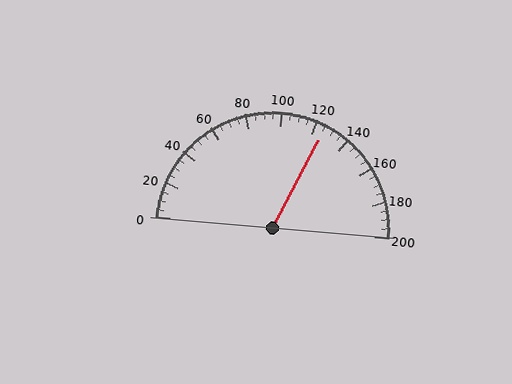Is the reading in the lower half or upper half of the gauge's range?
The reading is in the upper half of the range (0 to 200).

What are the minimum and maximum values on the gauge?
The gauge ranges from 0 to 200.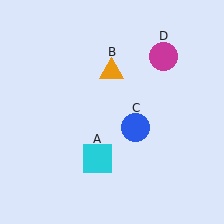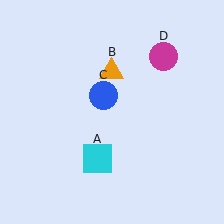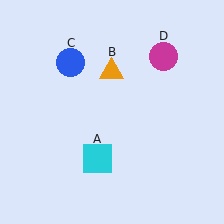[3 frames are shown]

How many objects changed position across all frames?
1 object changed position: blue circle (object C).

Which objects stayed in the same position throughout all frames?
Cyan square (object A) and orange triangle (object B) and magenta circle (object D) remained stationary.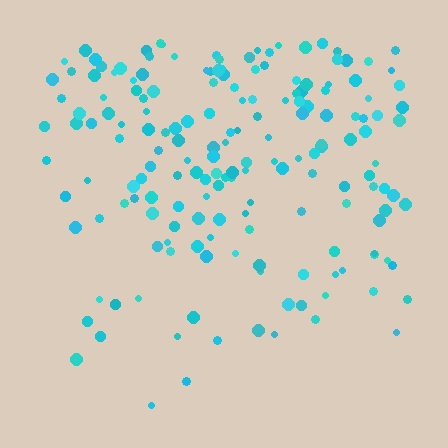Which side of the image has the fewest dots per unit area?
The bottom.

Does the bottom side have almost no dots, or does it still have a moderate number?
Still a moderate number, just noticeably fewer than the top.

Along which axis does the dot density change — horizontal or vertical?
Vertical.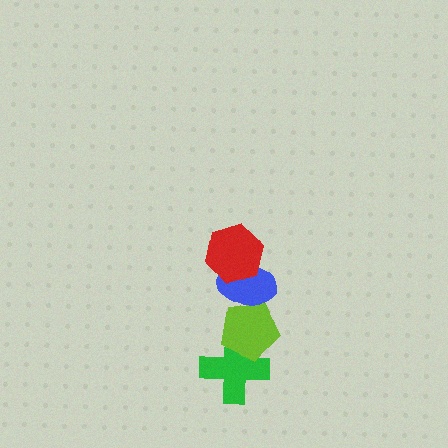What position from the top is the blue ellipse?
The blue ellipse is 2nd from the top.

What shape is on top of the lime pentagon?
The blue ellipse is on top of the lime pentagon.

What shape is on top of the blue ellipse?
The red hexagon is on top of the blue ellipse.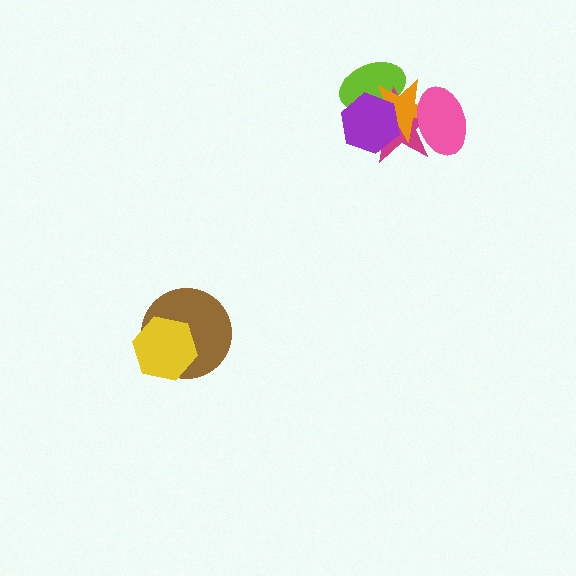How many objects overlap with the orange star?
4 objects overlap with the orange star.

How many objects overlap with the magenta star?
4 objects overlap with the magenta star.